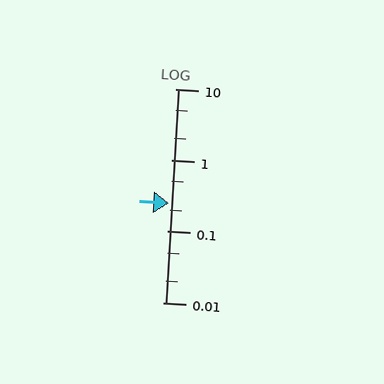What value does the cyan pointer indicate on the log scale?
The pointer indicates approximately 0.25.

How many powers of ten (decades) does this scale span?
The scale spans 3 decades, from 0.01 to 10.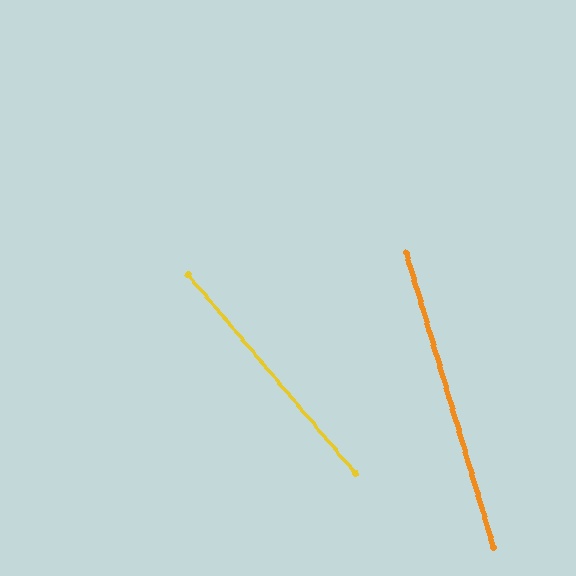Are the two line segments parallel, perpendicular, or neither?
Neither parallel nor perpendicular — they differ by about 24°.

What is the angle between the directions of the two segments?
Approximately 24 degrees.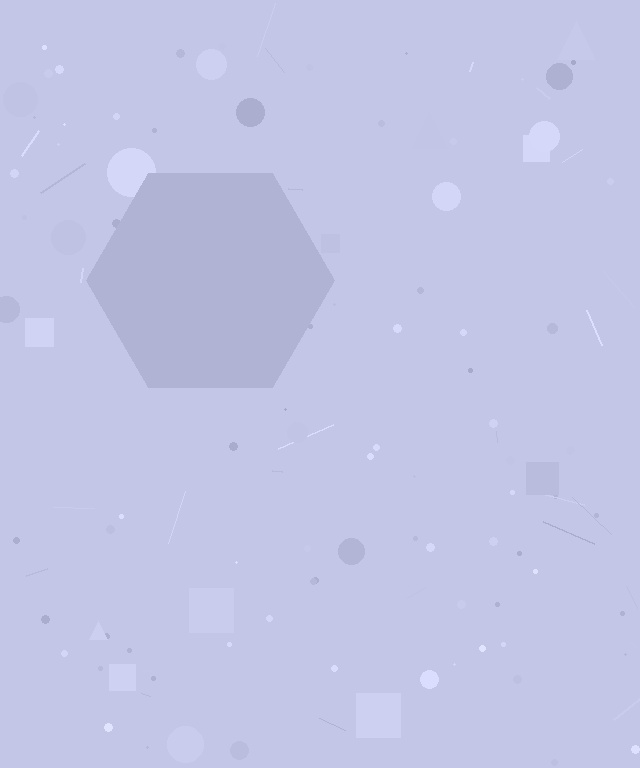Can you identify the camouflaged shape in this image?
The camouflaged shape is a hexagon.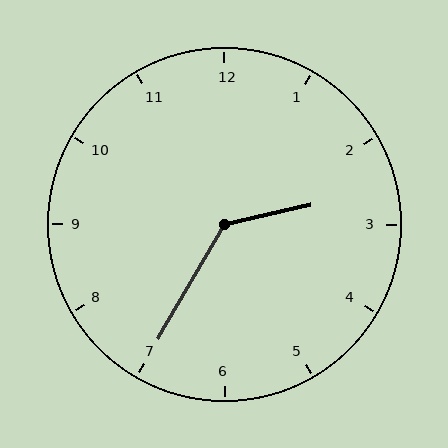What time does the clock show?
2:35.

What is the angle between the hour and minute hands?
Approximately 132 degrees.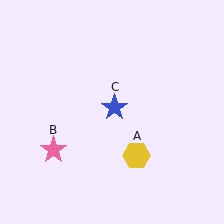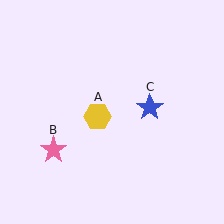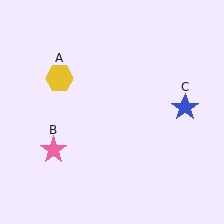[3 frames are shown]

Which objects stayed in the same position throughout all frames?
Pink star (object B) remained stationary.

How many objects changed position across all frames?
2 objects changed position: yellow hexagon (object A), blue star (object C).